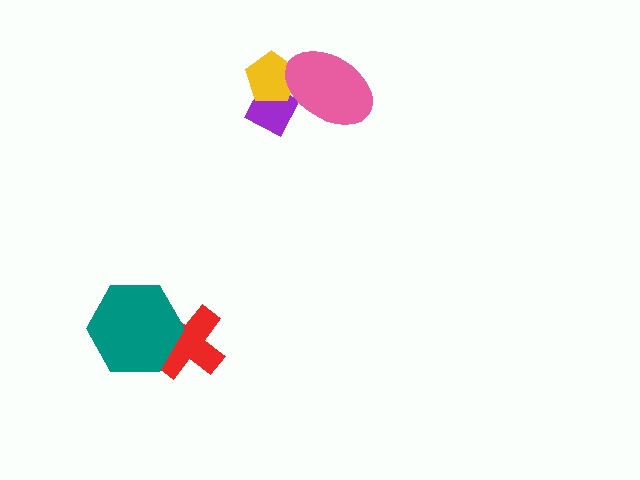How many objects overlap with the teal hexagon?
1 object overlaps with the teal hexagon.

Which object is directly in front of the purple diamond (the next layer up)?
The yellow pentagon is directly in front of the purple diamond.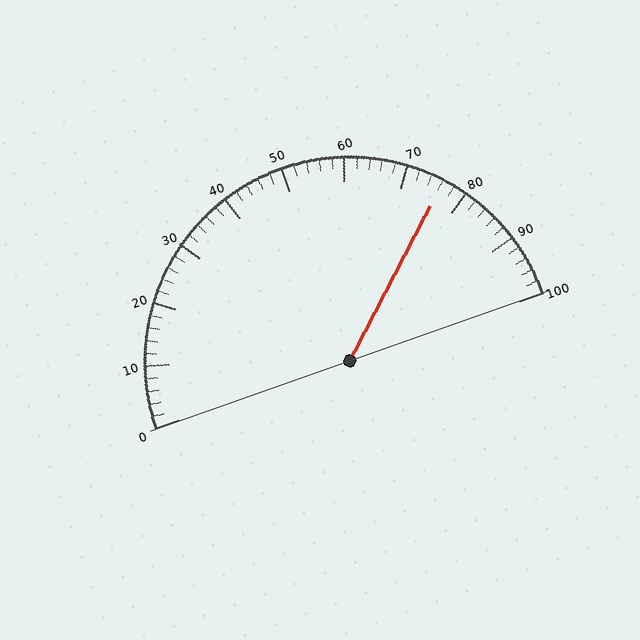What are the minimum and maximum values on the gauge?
The gauge ranges from 0 to 100.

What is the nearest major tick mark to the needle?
The nearest major tick mark is 80.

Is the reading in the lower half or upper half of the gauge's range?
The reading is in the upper half of the range (0 to 100).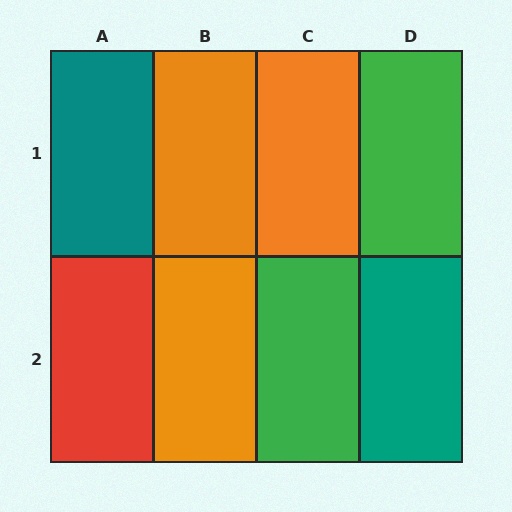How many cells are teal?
2 cells are teal.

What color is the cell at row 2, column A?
Red.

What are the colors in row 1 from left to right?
Teal, orange, orange, green.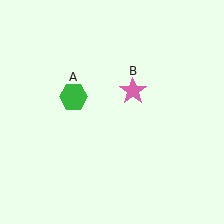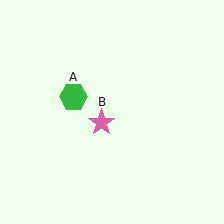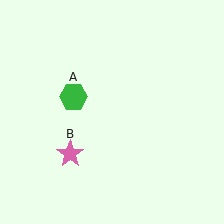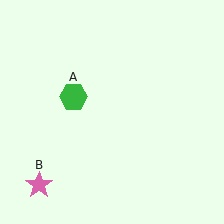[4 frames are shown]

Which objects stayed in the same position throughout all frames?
Green hexagon (object A) remained stationary.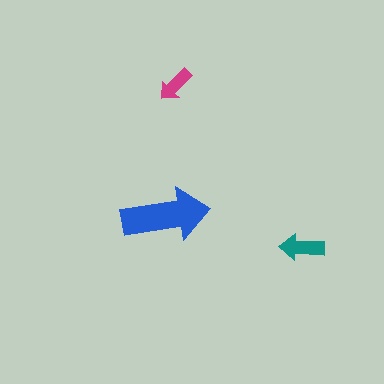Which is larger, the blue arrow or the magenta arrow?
The blue one.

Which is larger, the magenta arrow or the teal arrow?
The teal one.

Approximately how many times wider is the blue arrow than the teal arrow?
About 2 times wider.